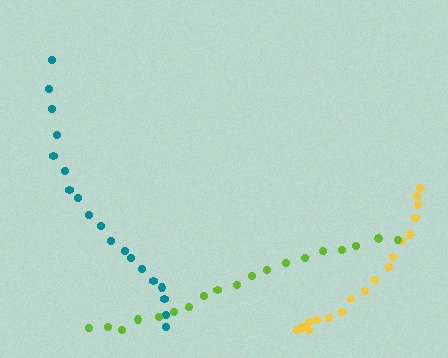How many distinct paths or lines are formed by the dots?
There are 3 distinct paths.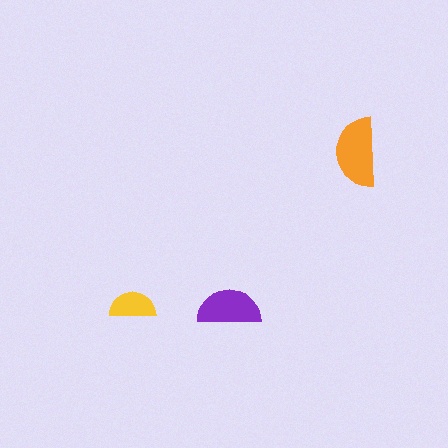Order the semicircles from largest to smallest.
the orange one, the purple one, the yellow one.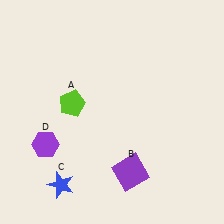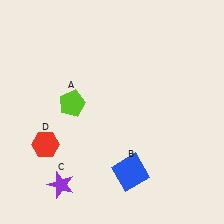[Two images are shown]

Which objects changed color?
B changed from purple to blue. C changed from blue to purple. D changed from purple to red.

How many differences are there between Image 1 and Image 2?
There are 3 differences between the two images.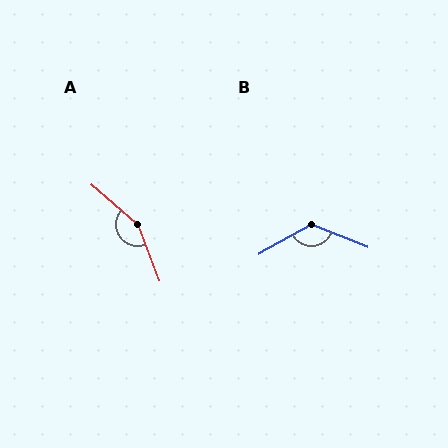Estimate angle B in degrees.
Approximately 129 degrees.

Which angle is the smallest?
B, at approximately 129 degrees.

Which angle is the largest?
A, at approximately 151 degrees.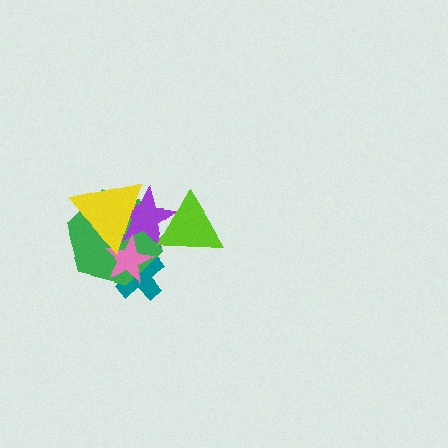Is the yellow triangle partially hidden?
No, no other shape covers it.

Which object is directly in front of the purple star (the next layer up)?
The pink star is directly in front of the purple star.